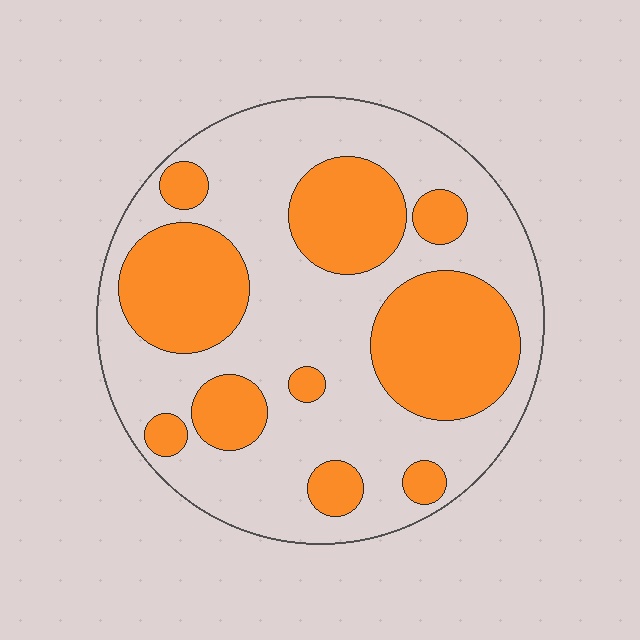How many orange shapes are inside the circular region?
10.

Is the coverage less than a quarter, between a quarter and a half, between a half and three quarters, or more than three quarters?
Between a quarter and a half.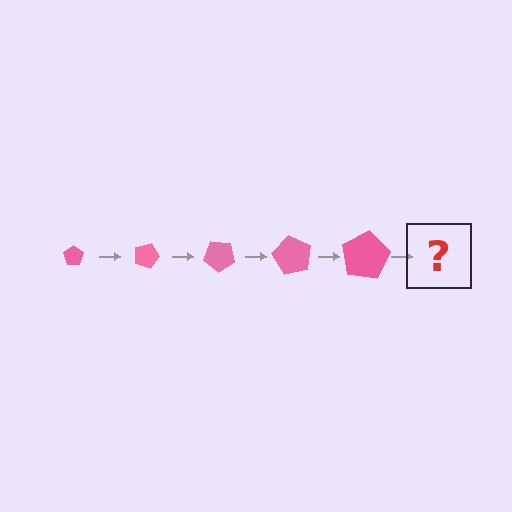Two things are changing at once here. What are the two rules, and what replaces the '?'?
The two rules are that the pentagon grows larger each step and it rotates 20 degrees each step. The '?' should be a pentagon, larger than the previous one and rotated 100 degrees from the start.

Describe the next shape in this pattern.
It should be a pentagon, larger than the previous one and rotated 100 degrees from the start.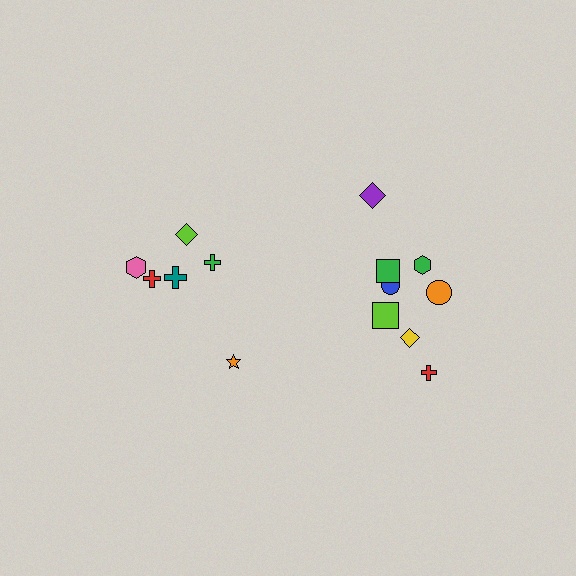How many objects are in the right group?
There are 8 objects.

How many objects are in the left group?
There are 6 objects.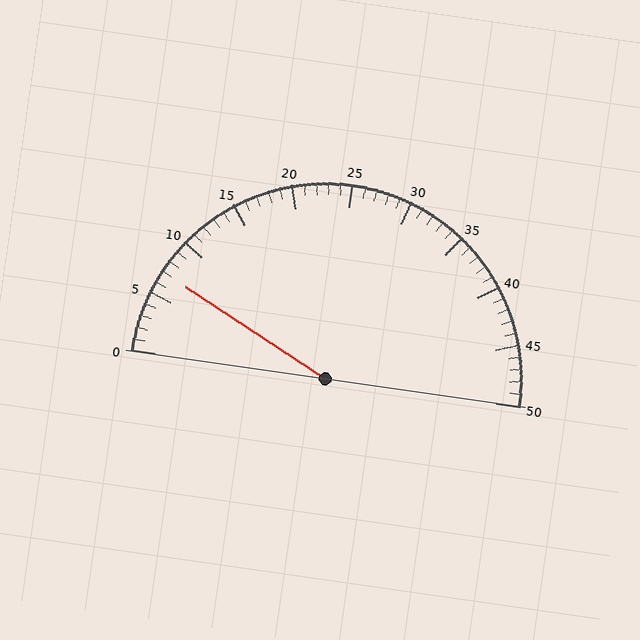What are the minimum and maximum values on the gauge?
The gauge ranges from 0 to 50.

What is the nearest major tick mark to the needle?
The nearest major tick mark is 5.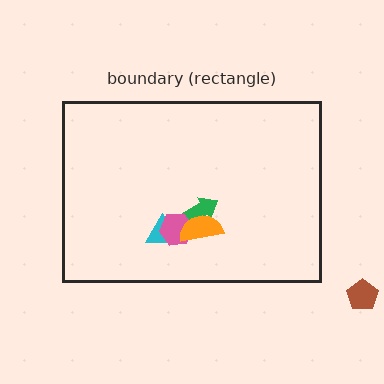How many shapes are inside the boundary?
4 inside, 1 outside.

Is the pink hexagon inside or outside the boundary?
Inside.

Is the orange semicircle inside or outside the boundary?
Inside.